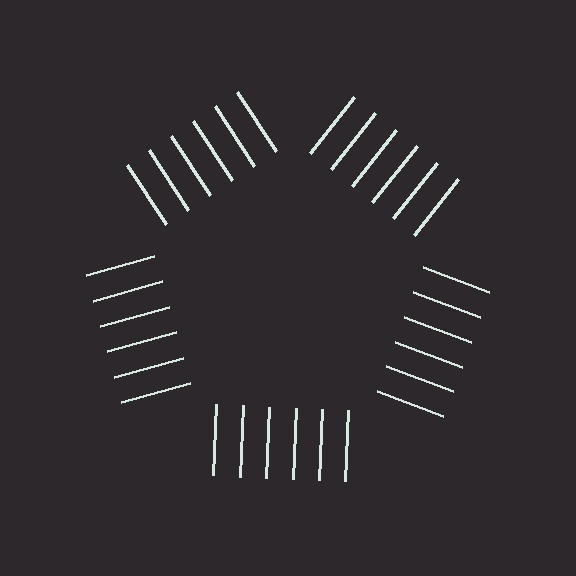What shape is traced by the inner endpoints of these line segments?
An illusory pentagon — the line segments terminate on its edges but no continuous stroke is drawn.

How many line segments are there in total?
30 — 6 along each of the 5 edges.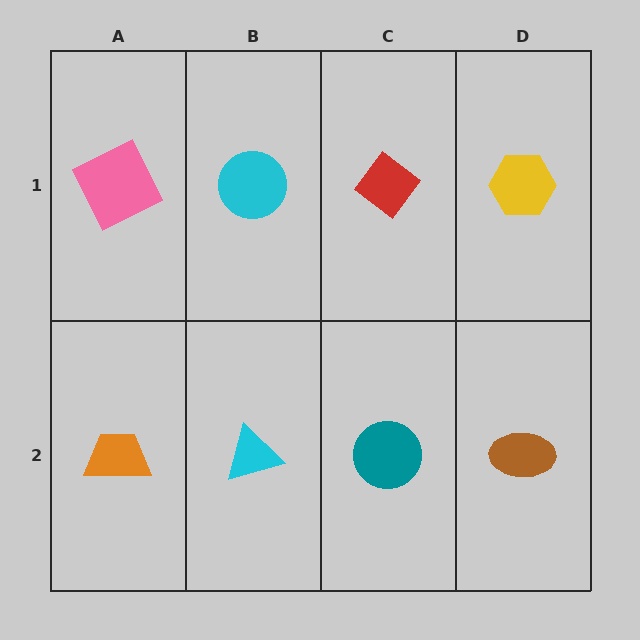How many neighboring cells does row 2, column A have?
2.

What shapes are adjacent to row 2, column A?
A pink square (row 1, column A), a cyan triangle (row 2, column B).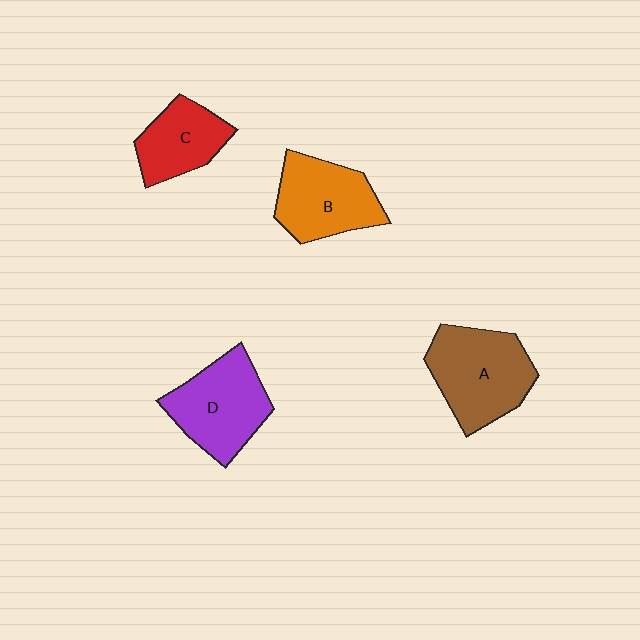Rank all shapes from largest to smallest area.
From largest to smallest: A (brown), D (purple), B (orange), C (red).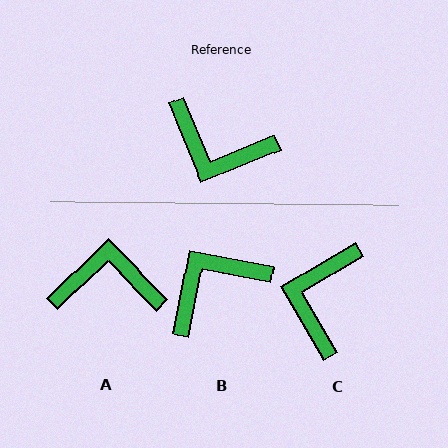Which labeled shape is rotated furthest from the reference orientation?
A, about 158 degrees away.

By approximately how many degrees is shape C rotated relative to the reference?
Approximately 82 degrees clockwise.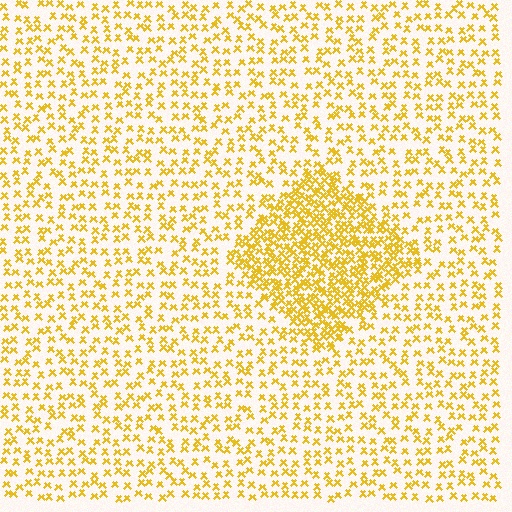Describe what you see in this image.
The image contains small yellow elements arranged at two different densities. A diamond-shaped region is visible where the elements are more densely packed than the surrounding area.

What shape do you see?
I see a diamond.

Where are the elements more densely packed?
The elements are more densely packed inside the diamond boundary.